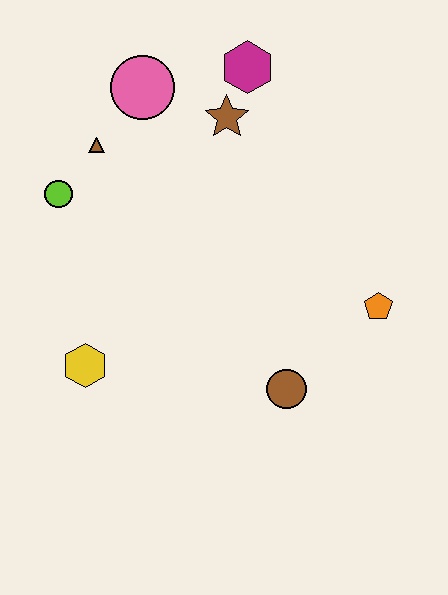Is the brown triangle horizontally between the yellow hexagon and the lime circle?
No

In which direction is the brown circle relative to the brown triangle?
The brown circle is below the brown triangle.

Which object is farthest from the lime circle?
The orange pentagon is farthest from the lime circle.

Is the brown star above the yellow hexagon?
Yes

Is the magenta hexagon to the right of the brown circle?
No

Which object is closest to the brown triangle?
The lime circle is closest to the brown triangle.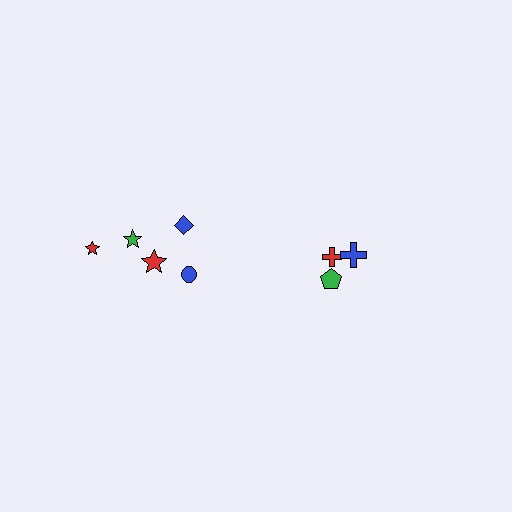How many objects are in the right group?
There are 3 objects.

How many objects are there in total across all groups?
There are 8 objects.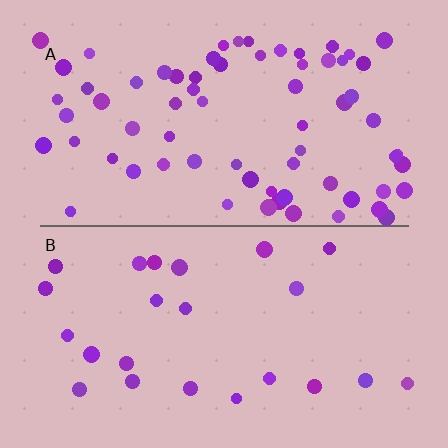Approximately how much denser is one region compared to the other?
Approximately 2.9× — region A over region B.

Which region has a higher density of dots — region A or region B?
A (the top).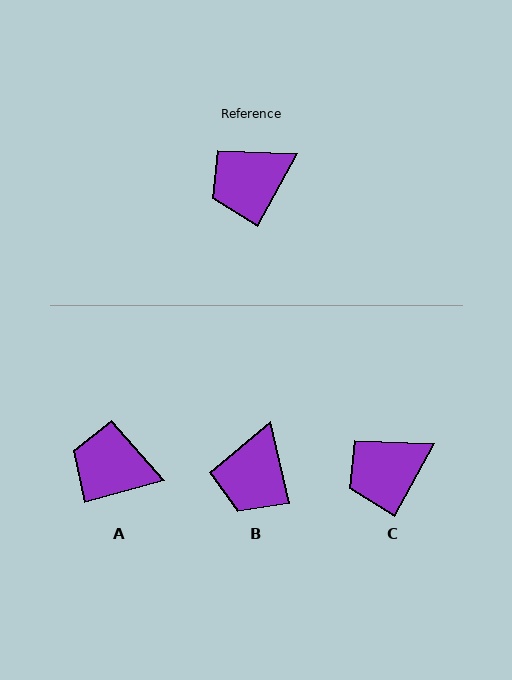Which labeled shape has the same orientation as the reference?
C.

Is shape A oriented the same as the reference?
No, it is off by about 46 degrees.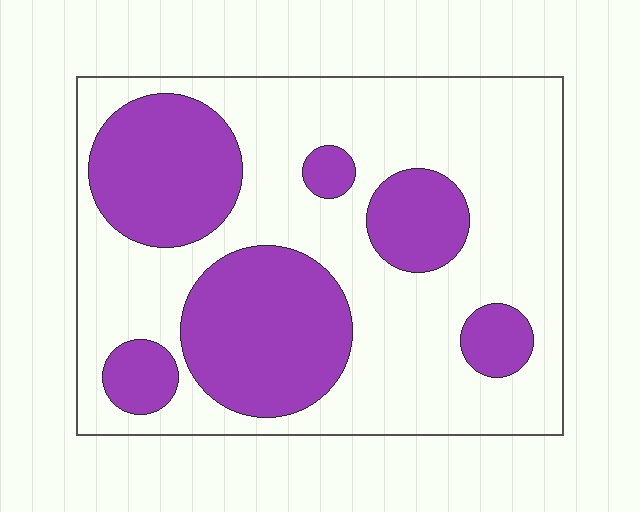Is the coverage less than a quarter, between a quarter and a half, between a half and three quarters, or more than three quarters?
Between a quarter and a half.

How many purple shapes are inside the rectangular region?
6.